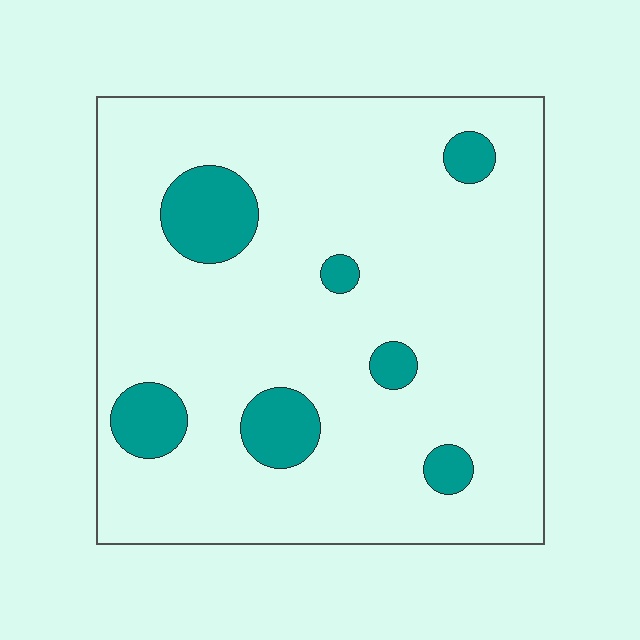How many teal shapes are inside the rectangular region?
7.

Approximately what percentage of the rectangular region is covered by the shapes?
Approximately 10%.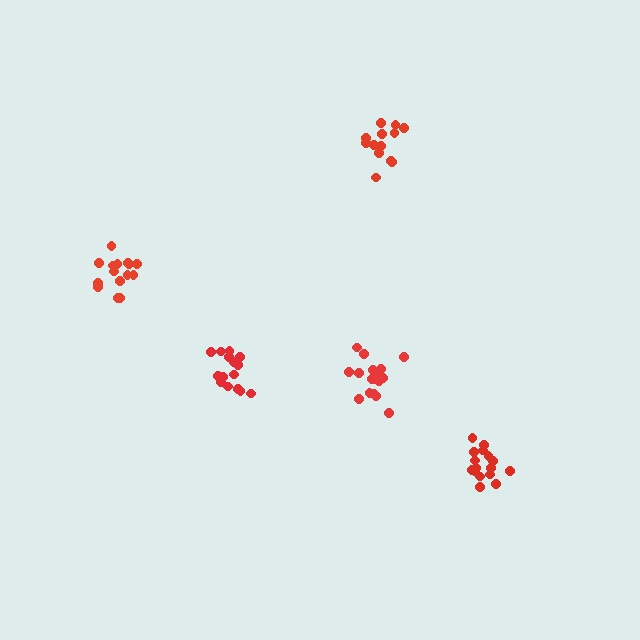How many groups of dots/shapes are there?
There are 5 groups.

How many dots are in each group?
Group 1: 15 dots, Group 2: 16 dots, Group 3: 13 dots, Group 4: 16 dots, Group 5: 17 dots (77 total).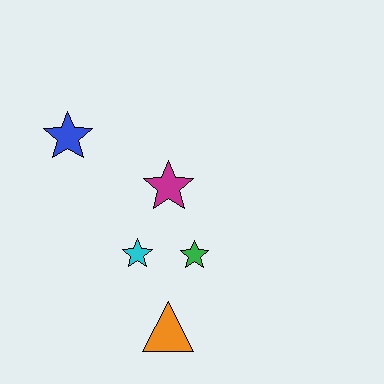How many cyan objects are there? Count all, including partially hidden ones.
There is 1 cyan object.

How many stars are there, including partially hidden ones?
There are 4 stars.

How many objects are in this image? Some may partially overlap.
There are 5 objects.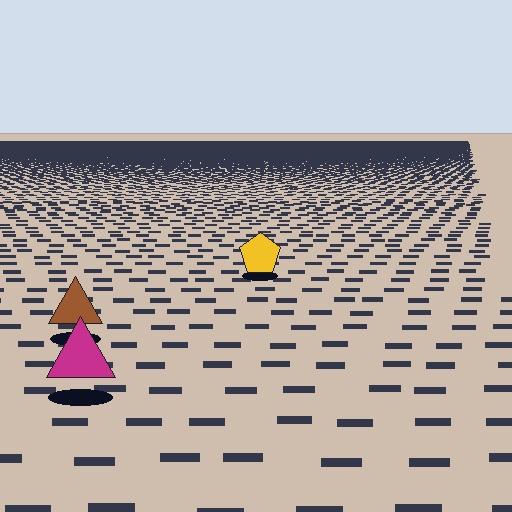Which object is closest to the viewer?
The magenta triangle is closest. The texture marks near it are larger and more spread out.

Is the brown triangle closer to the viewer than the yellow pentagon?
Yes. The brown triangle is closer — you can tell from the texture gradient: the ground texture is coarser near it.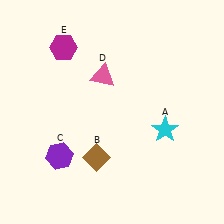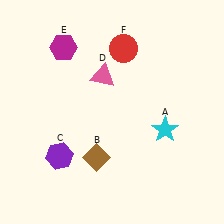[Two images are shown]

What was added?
A red circle (F) was added in Image 2.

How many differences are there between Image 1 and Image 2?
There is 1 difference between the two images.